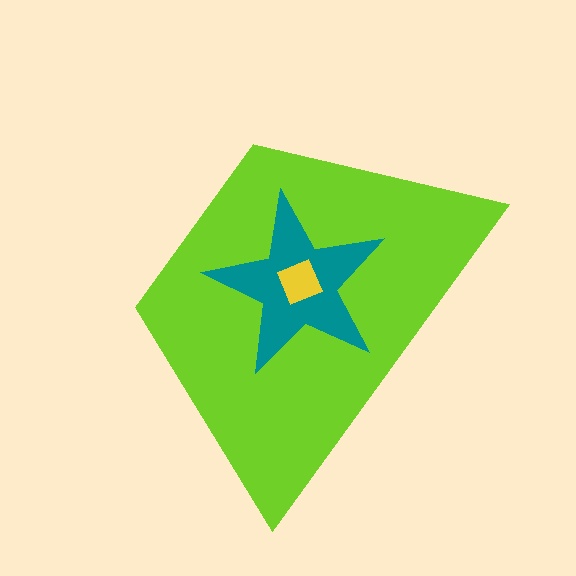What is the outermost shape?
The lime trapezoid.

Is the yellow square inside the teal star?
Yes.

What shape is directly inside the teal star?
The yellow square.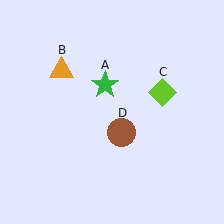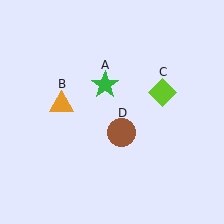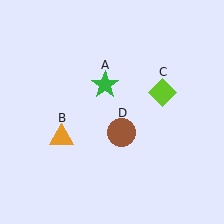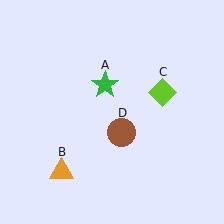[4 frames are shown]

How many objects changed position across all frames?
1 object changed position: orange triangle (object B).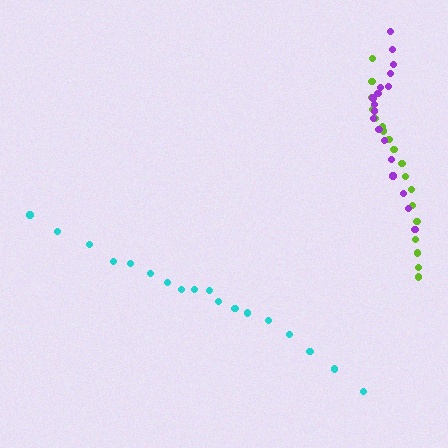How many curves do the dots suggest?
There are 3 distinct paths.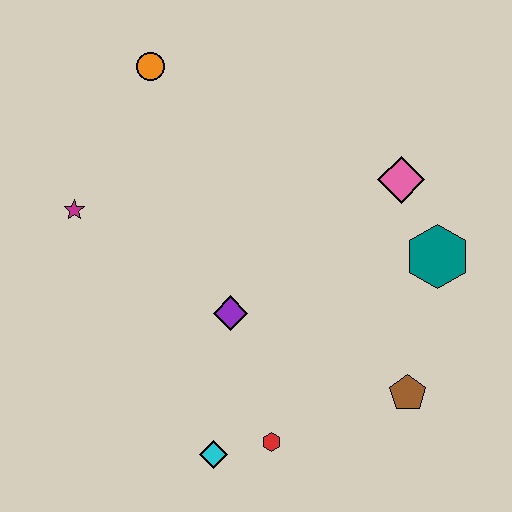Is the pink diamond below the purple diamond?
No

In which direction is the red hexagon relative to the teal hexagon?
The red hexagon is below the teal hexagon.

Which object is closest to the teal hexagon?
The pink diamond is closest to the teal hexagon.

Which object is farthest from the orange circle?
The brown pentagon is farthest from the orange circle.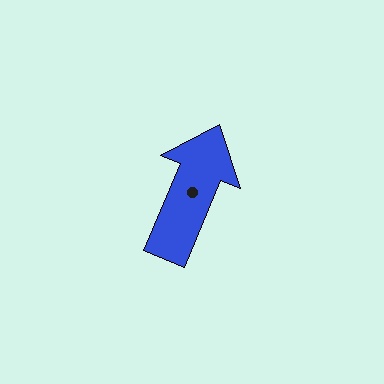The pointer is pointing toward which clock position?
Roughly 1 o'clock.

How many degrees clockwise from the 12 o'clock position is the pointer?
Approximately 23 degrees.